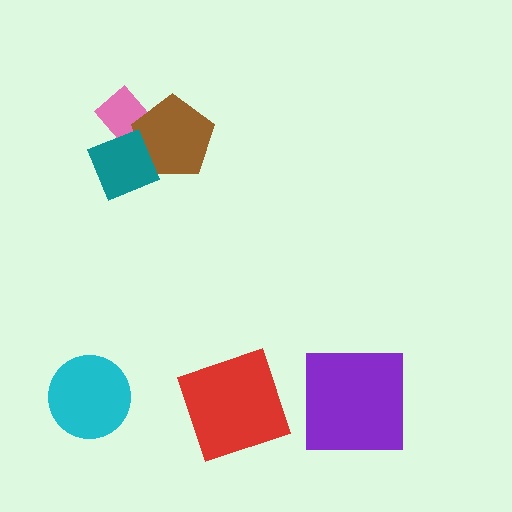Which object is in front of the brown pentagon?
The teal square is in front of the brown pentagon.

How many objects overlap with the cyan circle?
0 objects overlap with the cyan circle.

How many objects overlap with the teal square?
2 objects overlap with the teal square.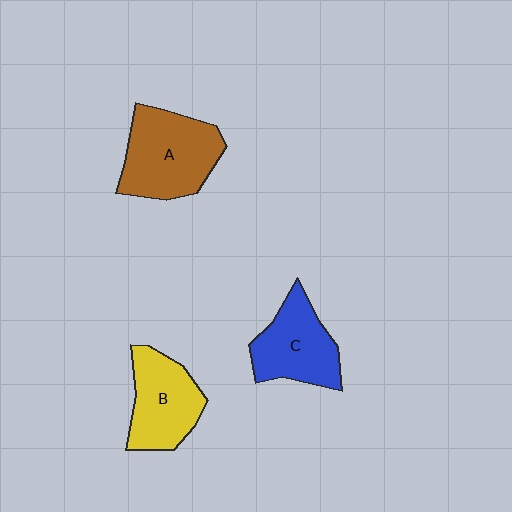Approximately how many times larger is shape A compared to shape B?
Approximately 1.3 times.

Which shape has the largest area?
Shape A (brown).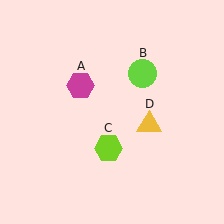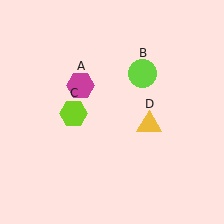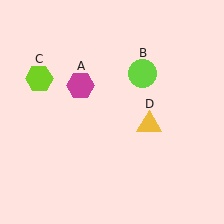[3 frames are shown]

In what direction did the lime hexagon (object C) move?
The lime hexagon (object C) moved up and to the left.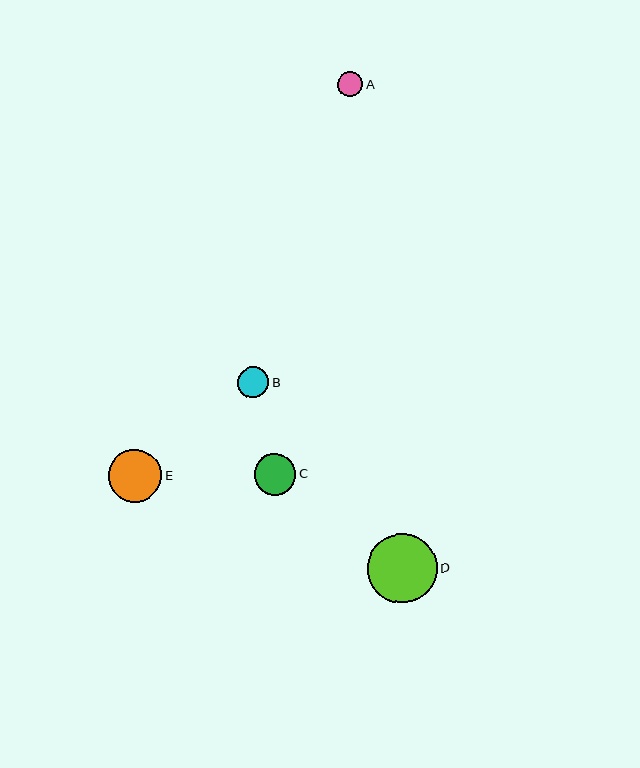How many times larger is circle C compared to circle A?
Circle C is approximately 1.7 times the size of circle A.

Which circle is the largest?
Circle D is the largest with a size of approximately 69 pixels.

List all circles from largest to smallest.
From largest to smallest: D, E, C, B, A.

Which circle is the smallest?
Circle A is the smallest with a size of approximately 25 pixels.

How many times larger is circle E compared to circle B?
Circle E is approximately 1.7 times the size of circle B.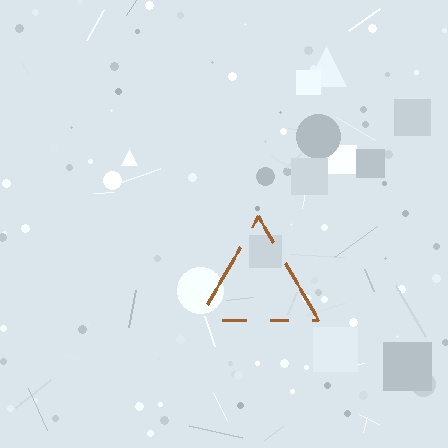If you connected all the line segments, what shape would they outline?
They would outline a triangle.